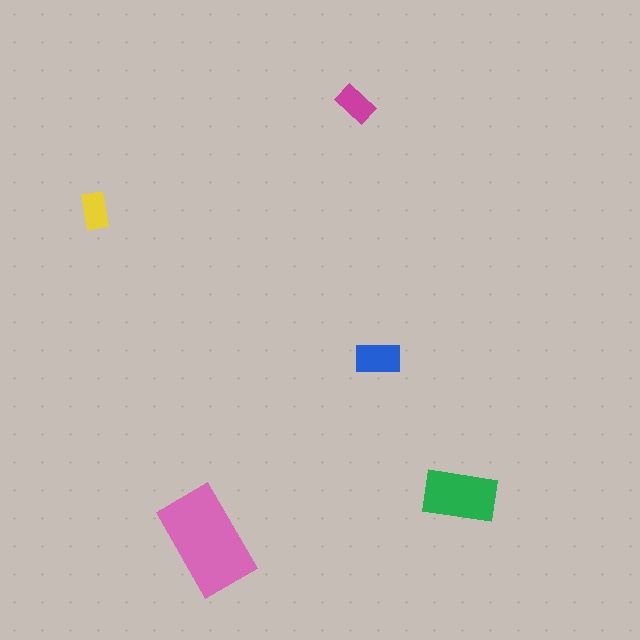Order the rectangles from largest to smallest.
the pink one, the green one, the blue one, the magenta one, the yellow one.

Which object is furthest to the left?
The yellow rectangle is leftmost.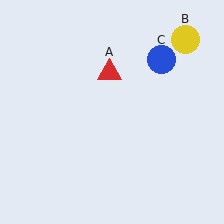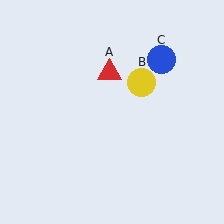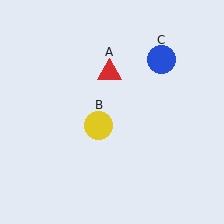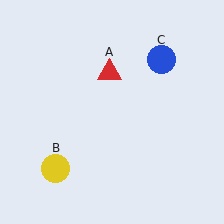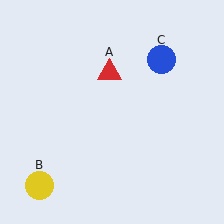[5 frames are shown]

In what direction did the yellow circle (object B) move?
The yellow circle (object B) moved down and to the left.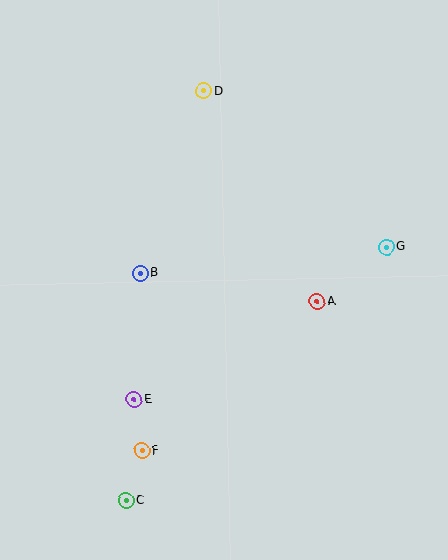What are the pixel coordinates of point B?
Point B is at (140, 273).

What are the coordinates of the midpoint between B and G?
The midpoint between B and G is at (263, 260).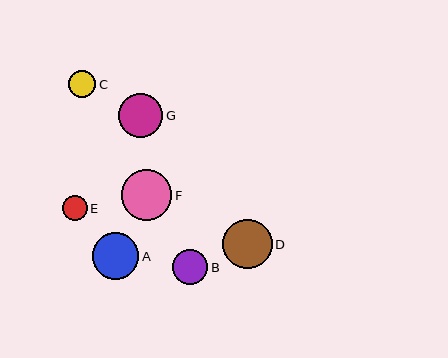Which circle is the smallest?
Circle E is the smallest with a size of approximately 25 pixels.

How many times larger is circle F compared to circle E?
Circle F is approximately 2.0 times the size of circle E.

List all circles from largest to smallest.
From largest to smallest: F, D, A, G, B, C, E.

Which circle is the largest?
Circle F is the largest with a size of approximately 51 pixels.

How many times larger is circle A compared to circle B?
Circle A is approximately 1.3 times the size of circle B.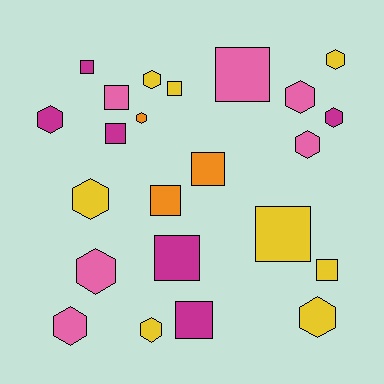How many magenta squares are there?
There are 4 magenta squares.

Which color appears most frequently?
Yellow, with 8 objects.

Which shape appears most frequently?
Hexagon, with 12 objects.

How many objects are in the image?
There are 23 objects.